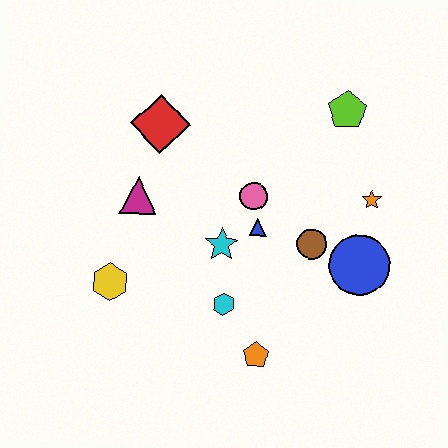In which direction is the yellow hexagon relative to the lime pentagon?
The yellow hexagon is to the left of the lime pentagon.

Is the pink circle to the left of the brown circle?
Yes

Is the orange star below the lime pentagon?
Yes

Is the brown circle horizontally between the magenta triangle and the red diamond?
No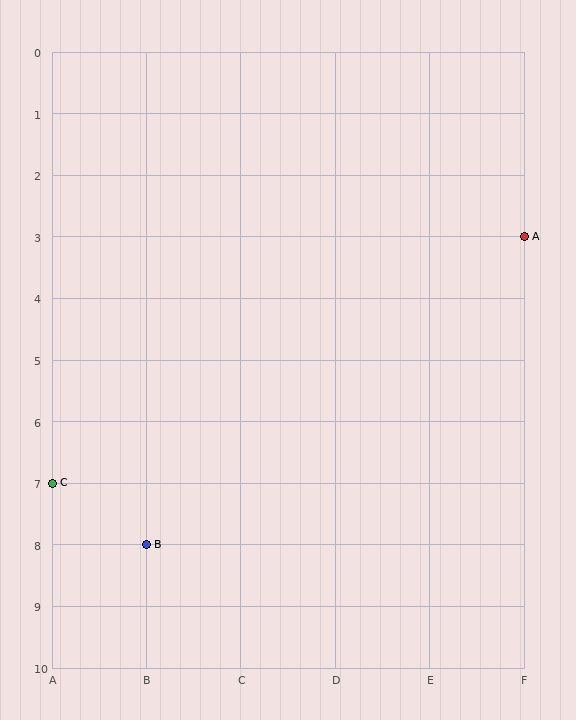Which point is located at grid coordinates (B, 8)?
Point B is at (B, 8).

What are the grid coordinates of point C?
Point C is at grid coordinates (A, 7).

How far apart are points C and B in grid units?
Points C and B are 1 column and 1 row apart (about 1.4 grid units diagonally).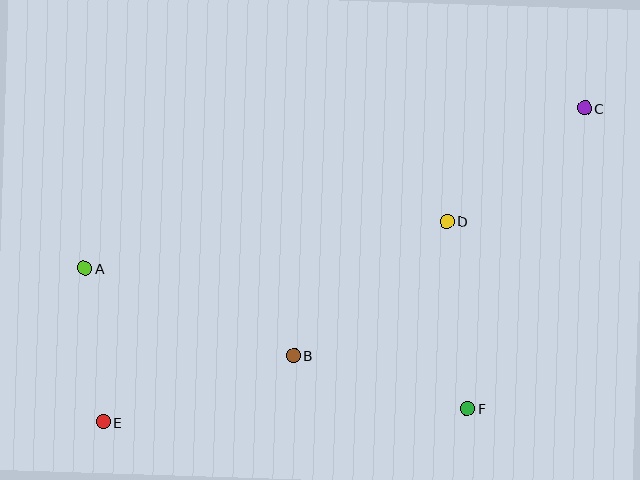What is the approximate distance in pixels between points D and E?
The distance between D and E is approximately 398 pixels.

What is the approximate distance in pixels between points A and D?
The distance between A and D is approximately 365 pixels.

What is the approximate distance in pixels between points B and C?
The distance between B and C is approximately 382 pixels.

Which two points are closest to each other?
Points A and E are closest to each other.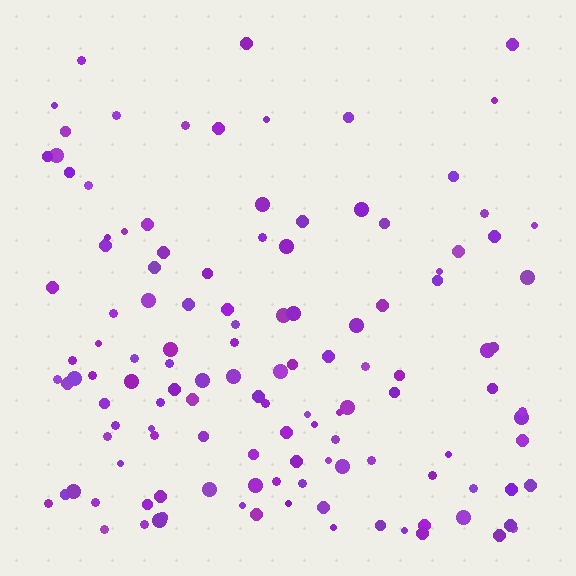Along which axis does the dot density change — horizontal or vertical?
Vertical.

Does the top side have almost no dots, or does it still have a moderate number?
Still a moderate number, just noticeably fewer than the bottom.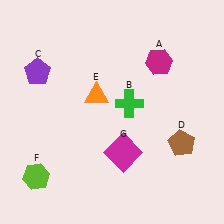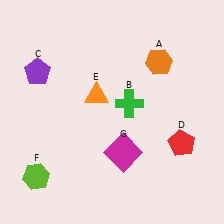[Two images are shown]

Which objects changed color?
A changed from magenta to orange. D changed from brown to red.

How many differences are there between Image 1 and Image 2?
There are 2 differences between the two images.